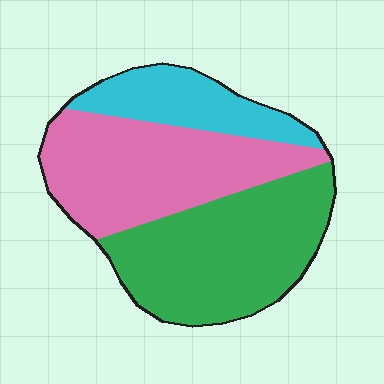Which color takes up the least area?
Cyan, at roughly 20%.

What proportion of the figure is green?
Green covers 42% of the figure.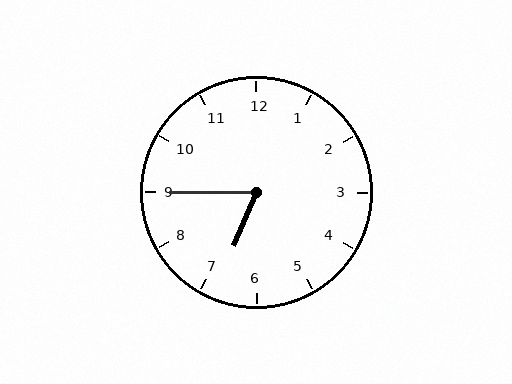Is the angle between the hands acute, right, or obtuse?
It is acute.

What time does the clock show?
6:45.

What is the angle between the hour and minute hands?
Approximately 68 degrees.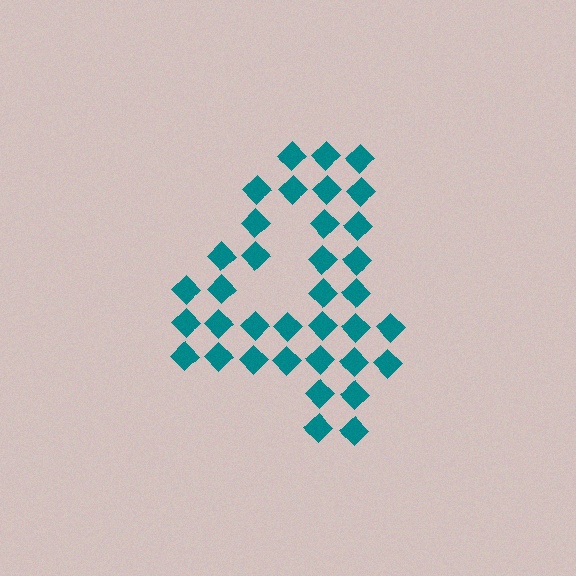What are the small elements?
The small elements are diamonds.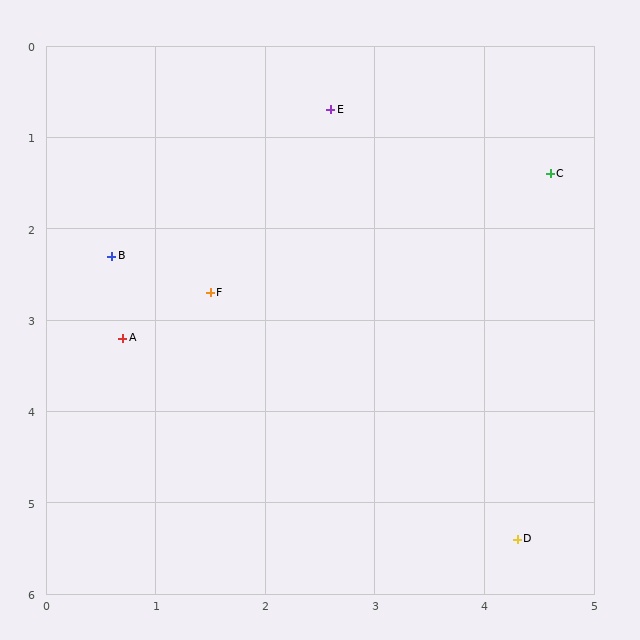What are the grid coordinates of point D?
Point D is at approximately (4.3, 5.4).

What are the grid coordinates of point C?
Point C is at approximately (4.6, 1.4).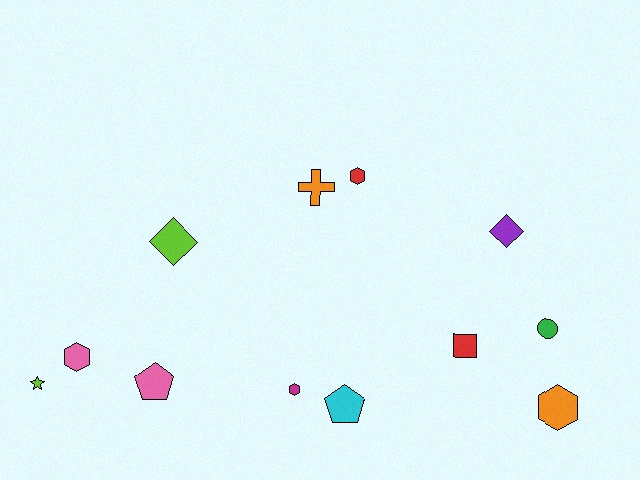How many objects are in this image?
There are 12 objects.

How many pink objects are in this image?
There are 2 pink objects.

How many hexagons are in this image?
There are 4 hexagons.